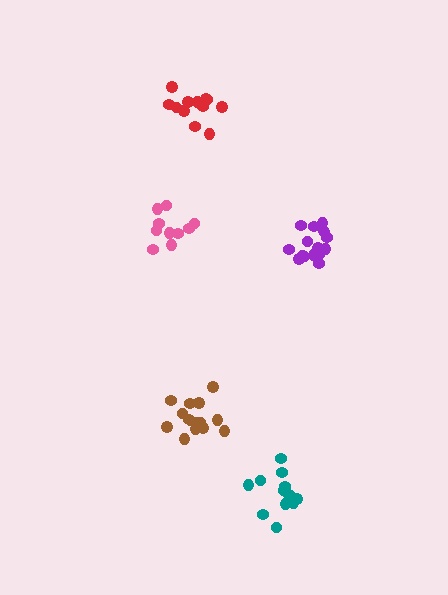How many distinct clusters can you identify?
There are 5 distinct clusters.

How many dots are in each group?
Group 1: 16 dots, Group 2: 12 dots, Group 3: 15 dots, Group 4: 10 dots, Group 5: 12 dots (65 total).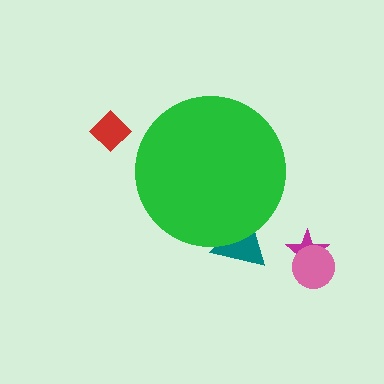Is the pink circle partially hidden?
No, the pink circle is fully visible.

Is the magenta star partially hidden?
No, the magenta star is fully visible.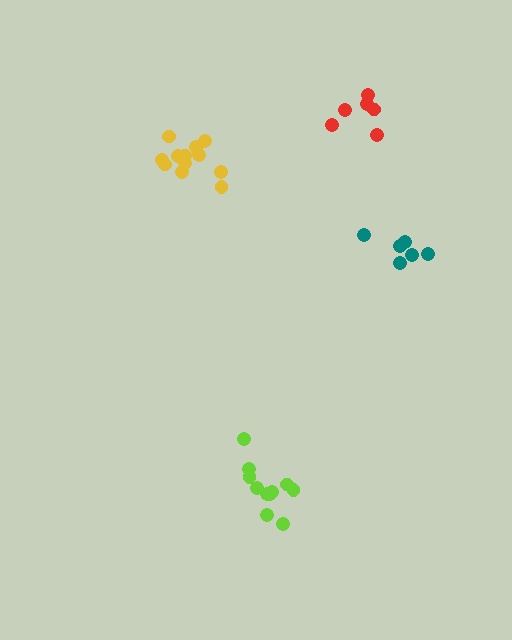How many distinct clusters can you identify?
There are 4 distinct clusters.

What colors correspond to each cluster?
The clusters are colored: red, yellow, teal, lime.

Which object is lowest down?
The lime cluster is bottommost.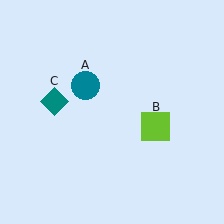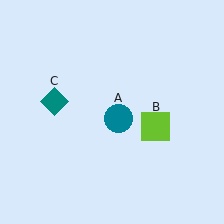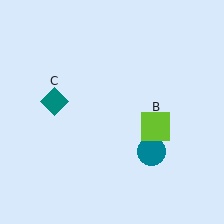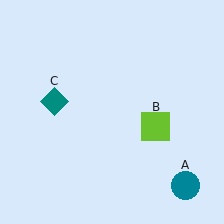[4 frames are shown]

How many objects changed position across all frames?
1 object changed position: teal circle (object A).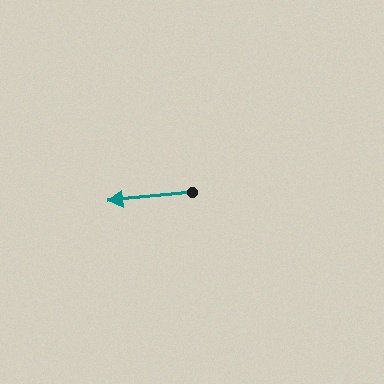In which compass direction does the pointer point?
West.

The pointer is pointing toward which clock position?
Roughly 9 o'clock.